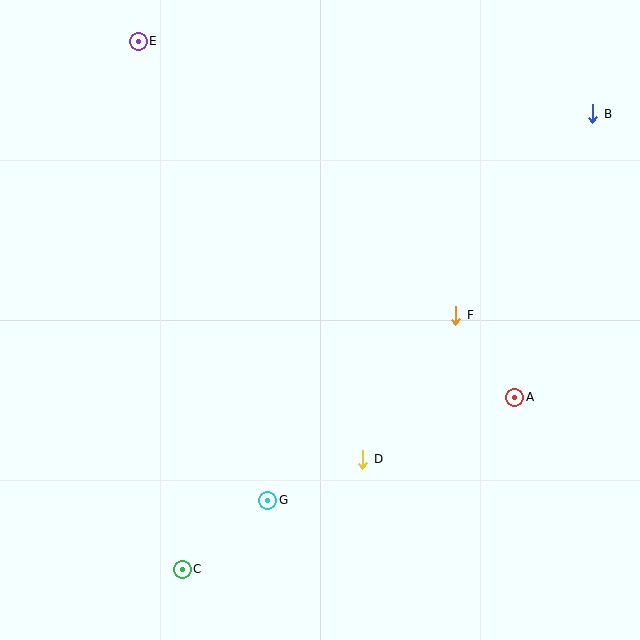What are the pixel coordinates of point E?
Point E is at (138, 41).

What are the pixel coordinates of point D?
Point D is at (362, 459).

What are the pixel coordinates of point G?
Point G is at (268, 500).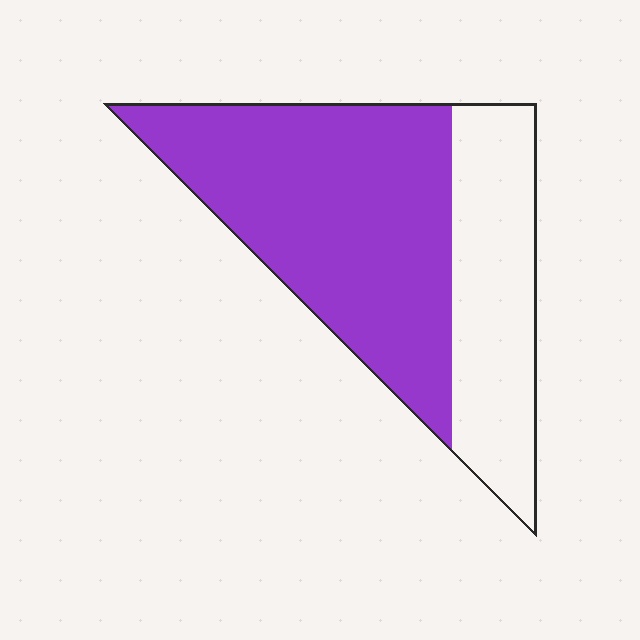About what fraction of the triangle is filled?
About two thirds (2/3).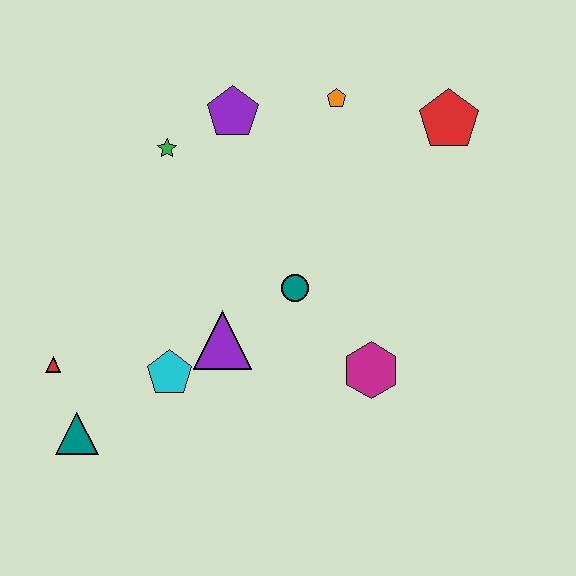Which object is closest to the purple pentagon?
The green star is closest to the purple pentagon.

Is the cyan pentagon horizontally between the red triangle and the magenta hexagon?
Yes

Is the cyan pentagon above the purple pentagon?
No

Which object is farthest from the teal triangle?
The red pentagon is farthest from the teal triangle.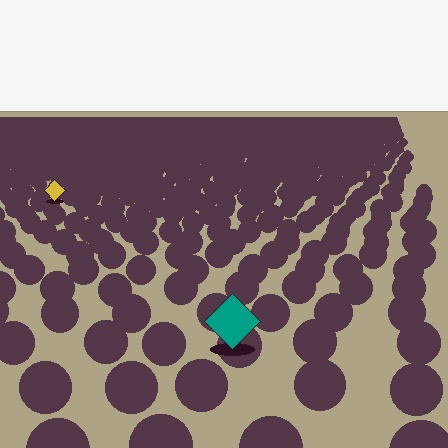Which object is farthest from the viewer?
The yellow diamond is farthest from the viewer. It appears smaller and the ground texture around it is denser.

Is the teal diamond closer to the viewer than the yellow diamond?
Yes. The teal diamond is closer — you can tell from the texture gradient: the ground texture is coarser near it.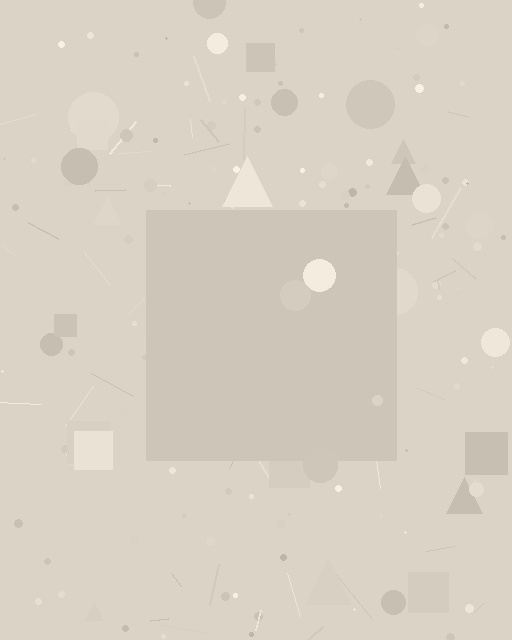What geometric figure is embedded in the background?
A square is embedded in the background.